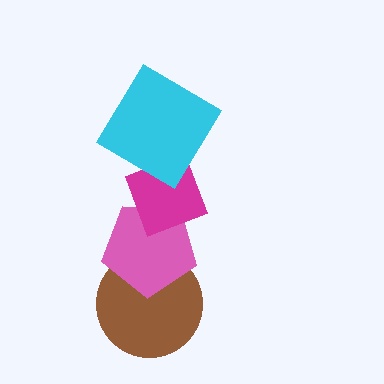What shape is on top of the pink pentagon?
The magenta diamond is on top of the pink pentagon.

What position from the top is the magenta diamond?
The magenta diamond is 2nd from the top.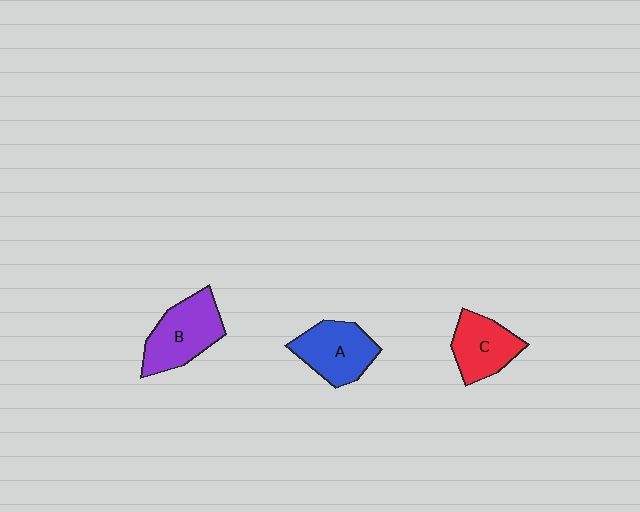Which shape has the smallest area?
Shape C (red).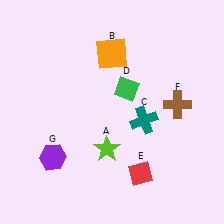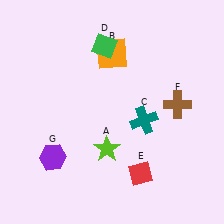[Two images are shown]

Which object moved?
The green diamond (D) moved up.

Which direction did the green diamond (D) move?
The green diamond (D) moved up.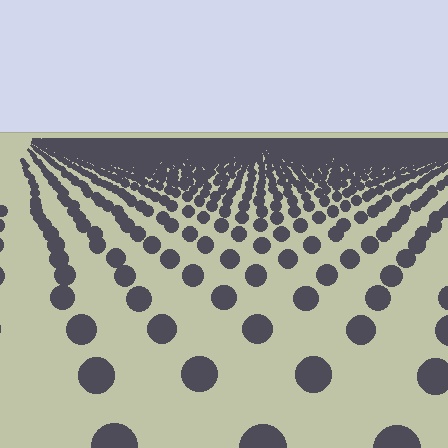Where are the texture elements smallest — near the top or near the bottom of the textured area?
Near the top.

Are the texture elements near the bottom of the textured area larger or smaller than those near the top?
Larger. Near the bottom, elements are closer to the viewer and appear at a bigger on-screen size.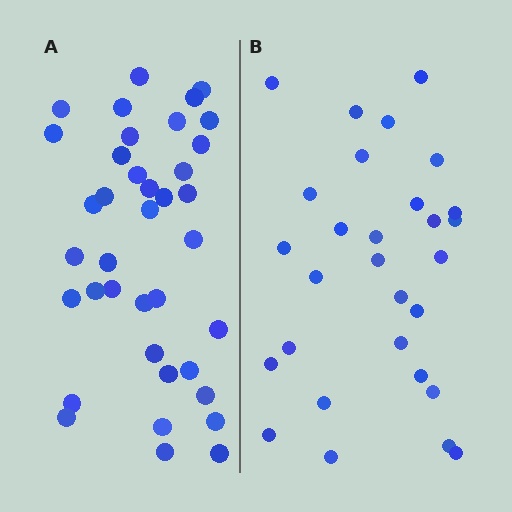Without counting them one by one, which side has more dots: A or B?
Region A (the left region) has more dots.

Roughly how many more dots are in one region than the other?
Region A has roughly 8 or so more dots than region B.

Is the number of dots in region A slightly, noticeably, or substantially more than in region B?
Region A has noticeably more, but not dramatically so. The ratio is roughly 1.3 to 1.